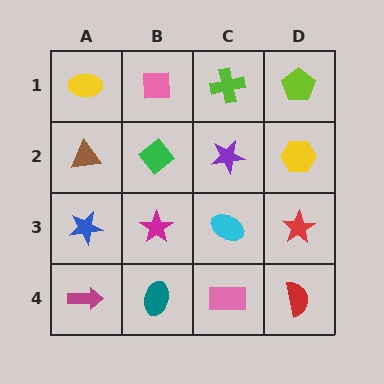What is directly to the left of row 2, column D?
A purple star.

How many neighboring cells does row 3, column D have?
3.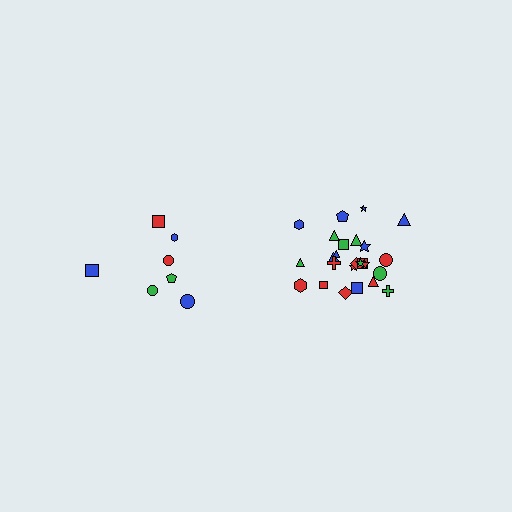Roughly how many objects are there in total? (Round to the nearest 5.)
Roughly 30 objects in total.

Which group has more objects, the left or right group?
The right group.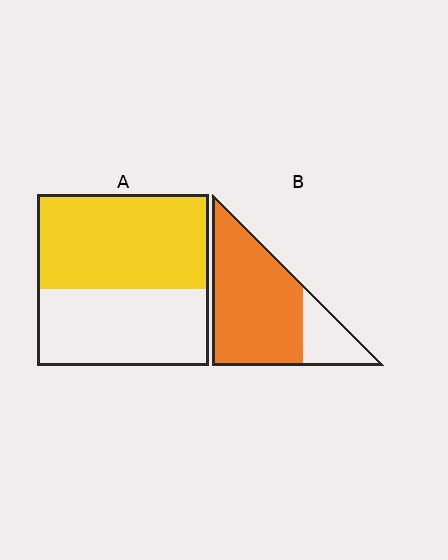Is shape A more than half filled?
Yes.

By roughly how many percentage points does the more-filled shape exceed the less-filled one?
By roughly 20 percentage points (B over A).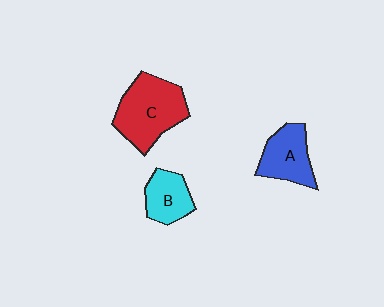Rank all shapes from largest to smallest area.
From largest to smallest: C (red), A (blue), B (cyan).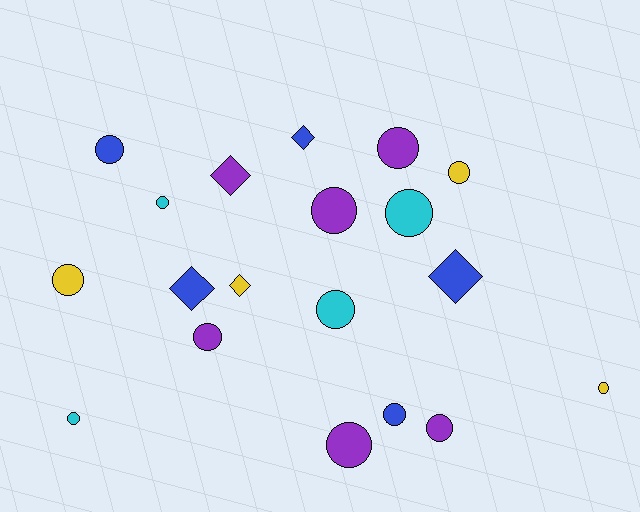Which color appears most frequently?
Purple, with 6 objects.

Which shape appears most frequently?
Circle, with 14 objects.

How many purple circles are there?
There are 5 purple circles.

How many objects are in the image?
There are 19 objects.